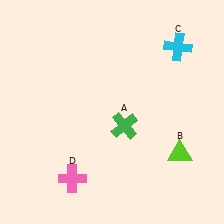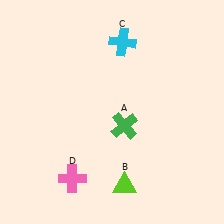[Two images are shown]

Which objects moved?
The objects that moved are: the lime triangle (B), the cyan cross (C).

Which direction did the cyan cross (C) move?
The cyan cross (C) moved left.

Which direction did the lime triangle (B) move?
The lime triangle (B) moved left.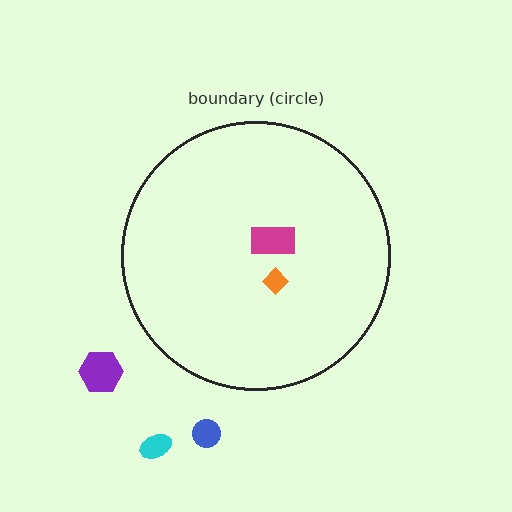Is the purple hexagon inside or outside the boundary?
Outside.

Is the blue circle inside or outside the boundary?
Outside.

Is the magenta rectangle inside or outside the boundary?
Inside.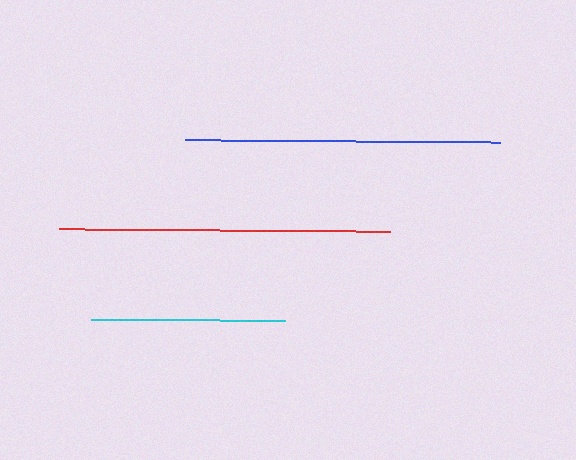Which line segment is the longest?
The red line is the longest at approximately 331 pixels.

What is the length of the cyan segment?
The cyan segment is approximately 194 pixels long.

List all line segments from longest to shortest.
From longest to shortest: red, blue, cyan.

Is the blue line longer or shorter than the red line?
The red line is longer than the blue line.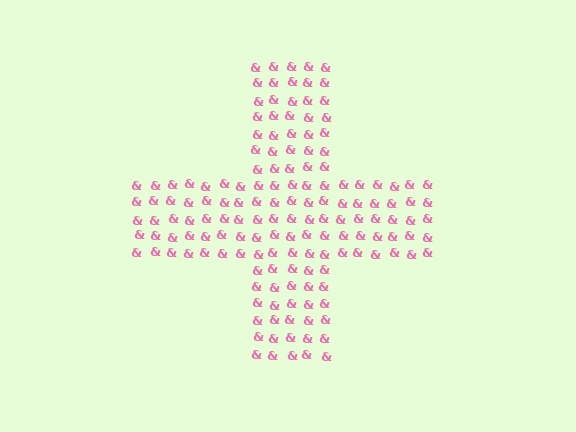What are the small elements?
The small elements are ampersands.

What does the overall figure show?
The overall figure shows a cross.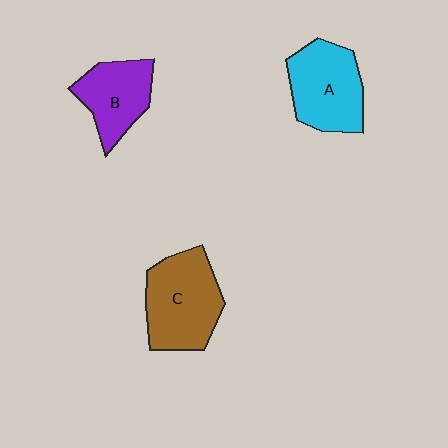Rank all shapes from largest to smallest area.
From largest to smallest: C (brown), A (cyan), B (purple).